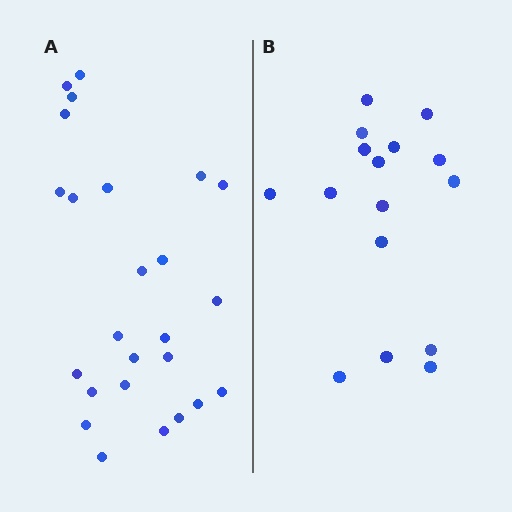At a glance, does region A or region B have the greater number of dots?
Region A (the left region) has more dots.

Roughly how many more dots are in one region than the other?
Region A has roughly 8 or so more dots than region B.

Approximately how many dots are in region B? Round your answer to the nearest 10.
About 20 dots. (The exact count is 16, which rounds to 20.)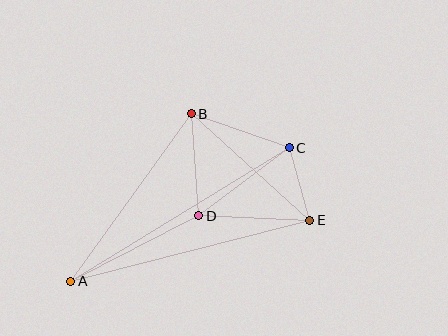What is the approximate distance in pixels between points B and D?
The distance between B and D is approximately 103 pixels.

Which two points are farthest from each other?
Points A and C are farthest from each other.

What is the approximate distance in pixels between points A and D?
The distance between A and D is approximately 143 pixels.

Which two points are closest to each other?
Points C and E are closest to each other.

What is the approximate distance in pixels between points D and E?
The distance between D and E is approximately 111 pixels.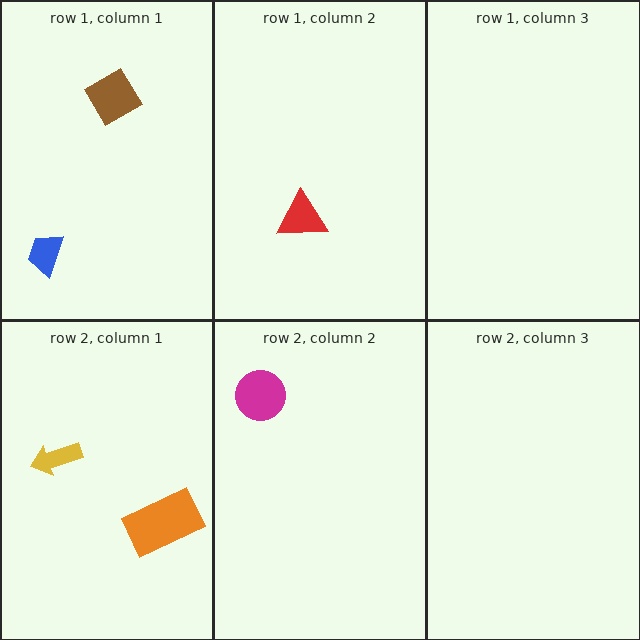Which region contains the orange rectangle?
The row 2, column 1 region.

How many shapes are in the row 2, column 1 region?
2.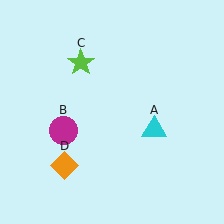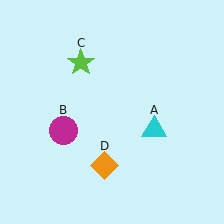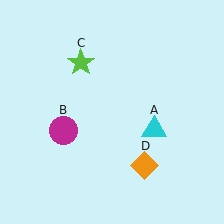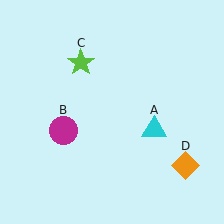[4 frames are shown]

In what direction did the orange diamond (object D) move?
The orange diamond (object D) moved right.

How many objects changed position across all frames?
1 object changed position: orange diamond (object D).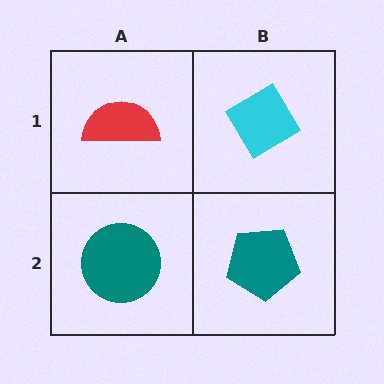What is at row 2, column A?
A teal circle.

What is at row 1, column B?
A cyan diamond.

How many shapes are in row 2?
2 shapes.